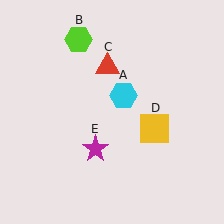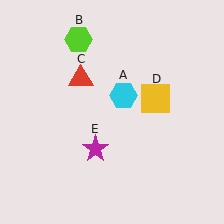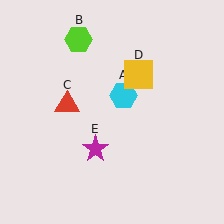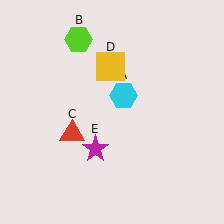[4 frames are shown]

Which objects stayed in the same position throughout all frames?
Cyan hexagon (object A) and lime hexagon (object B) and magenta star (object E) remained stationary.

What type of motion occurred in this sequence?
The red triangle (object C), yellow square (object D) rotated counterclockwise around the center of the scene.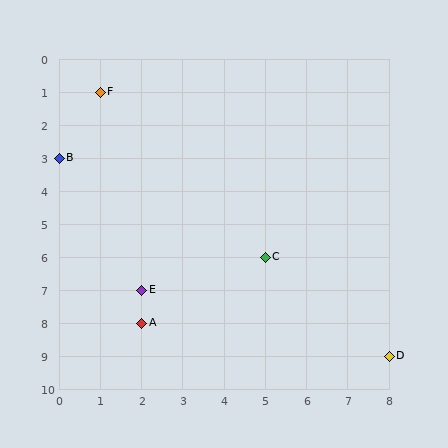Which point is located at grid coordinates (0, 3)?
Point B is at (0, 3).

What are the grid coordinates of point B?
Point B is at grid coordinates (0, 3).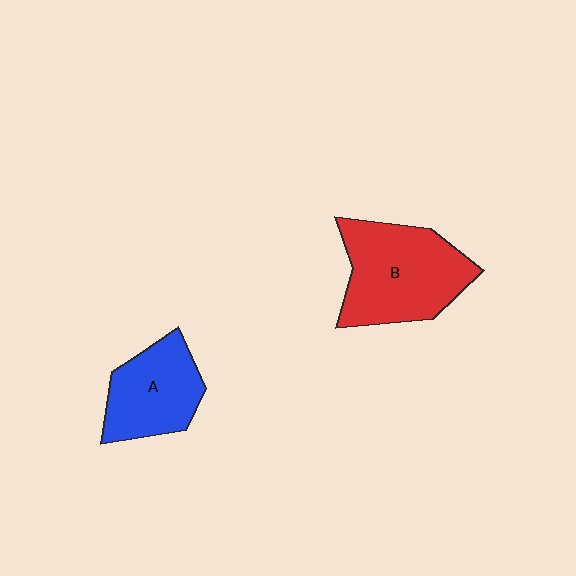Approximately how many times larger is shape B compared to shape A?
Approximately 1.4 times.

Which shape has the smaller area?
Shape A (blue).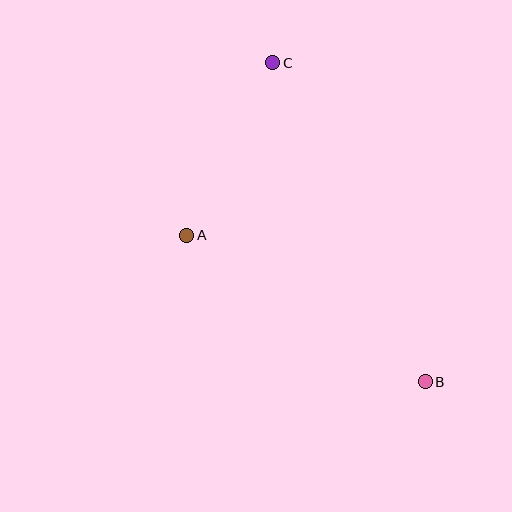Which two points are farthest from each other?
Points B and C are farthest from each other.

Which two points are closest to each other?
Points A and C are closest to each other.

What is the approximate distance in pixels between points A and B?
The distance between A and B is approximately 280 pixels.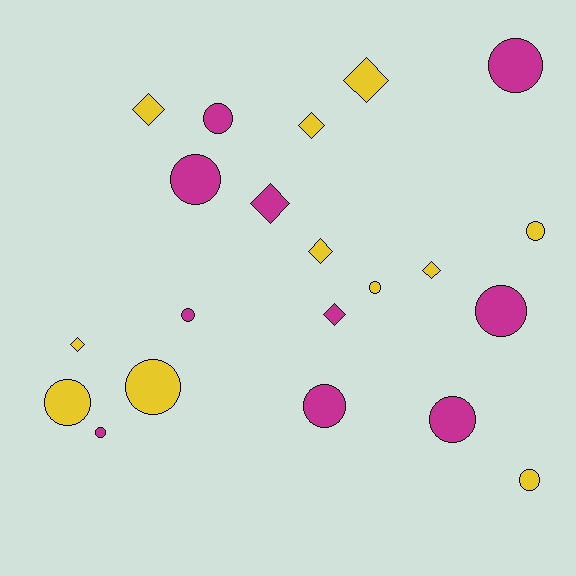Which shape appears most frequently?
Circle, with 13 objects.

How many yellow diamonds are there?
There are 6 yellow diamonds.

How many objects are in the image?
There are 21 objects.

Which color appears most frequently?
Yellow, with 11 objects.